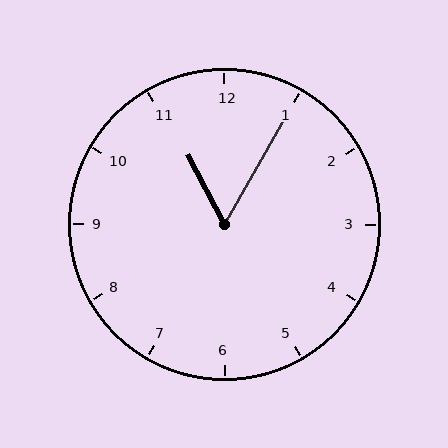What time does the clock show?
11:05.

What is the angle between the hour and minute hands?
Approximately 58 degrees.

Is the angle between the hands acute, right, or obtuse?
It is acute.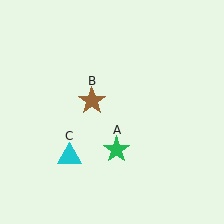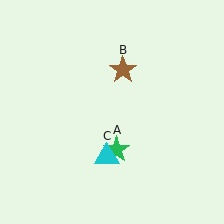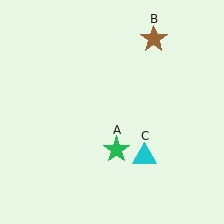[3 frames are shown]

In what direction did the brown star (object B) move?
The brown star (object B) moved up and to the right.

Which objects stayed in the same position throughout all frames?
Green star (object A) remained stationary.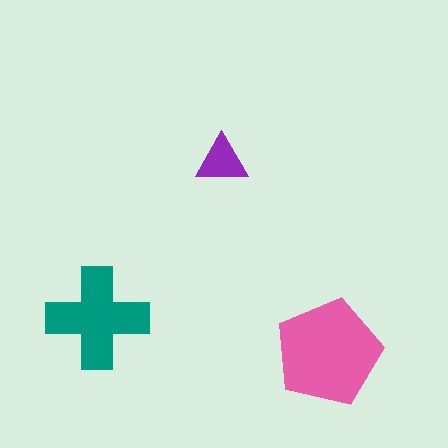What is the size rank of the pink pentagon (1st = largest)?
1st.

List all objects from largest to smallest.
The pink pentagon, the teal cross, the purple triangle.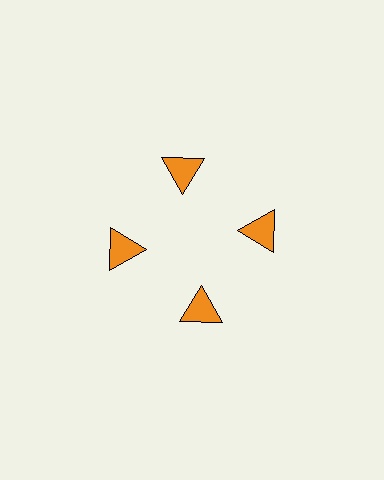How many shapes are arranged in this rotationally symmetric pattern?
There are 4 shapes, arranged in 4 groups of 1.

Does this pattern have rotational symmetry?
Yes, this pattern has 4-fold rotational symmetry. It looks the same after rotating 90 degrees around the center.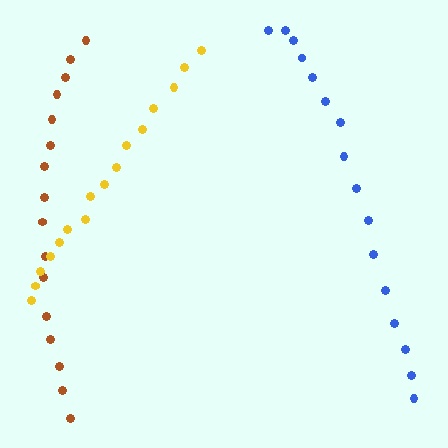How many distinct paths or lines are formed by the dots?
There are 3 distinct paths.